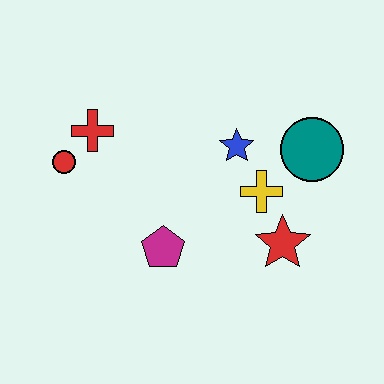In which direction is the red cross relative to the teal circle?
The red cross is to the left of the teal circle.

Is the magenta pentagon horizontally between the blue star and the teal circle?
No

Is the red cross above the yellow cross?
Yes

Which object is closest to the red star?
The yellow cross is closest to the red star.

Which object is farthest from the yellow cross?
The red circle is farthest from the yellow cross.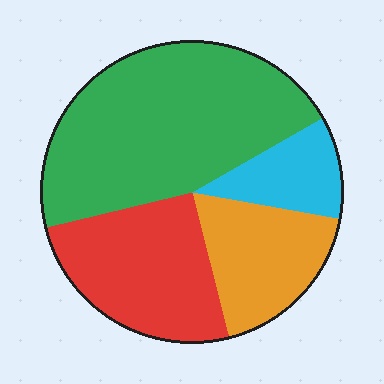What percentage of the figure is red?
Red takes up between a quarter and a half of the figure.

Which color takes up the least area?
Cyan, at roughly 10%.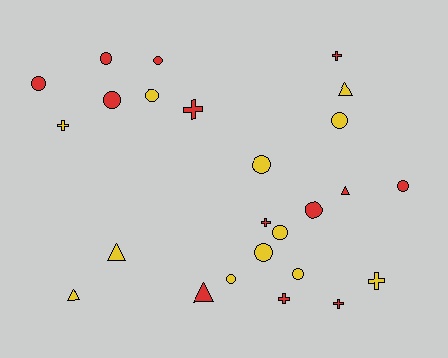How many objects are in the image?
There are 25 objects.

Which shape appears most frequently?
Circle, with 13 objects.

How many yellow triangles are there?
There are 3 yellow triangles.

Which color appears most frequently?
Red, with 13 objects.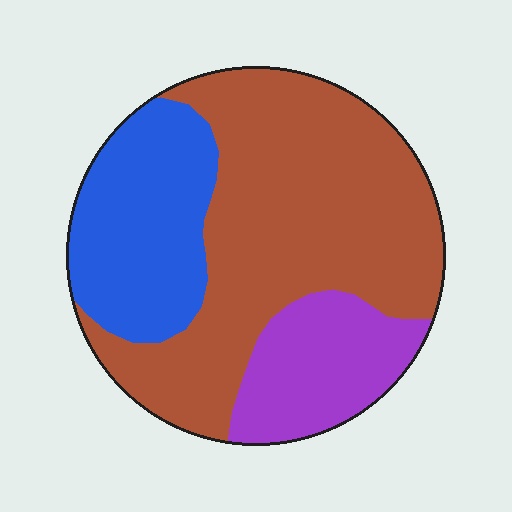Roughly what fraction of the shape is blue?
Blue takes up about one quarter (1/4) of the shape.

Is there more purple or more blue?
Blue.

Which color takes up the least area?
Purple, at roughly 20%.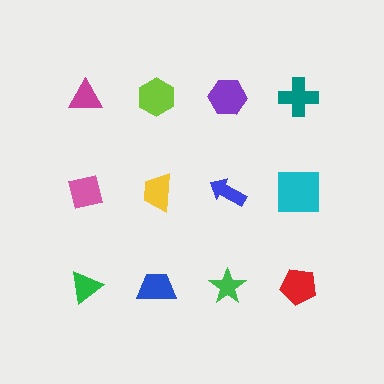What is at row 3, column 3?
A green star.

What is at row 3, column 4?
A red pentagon.